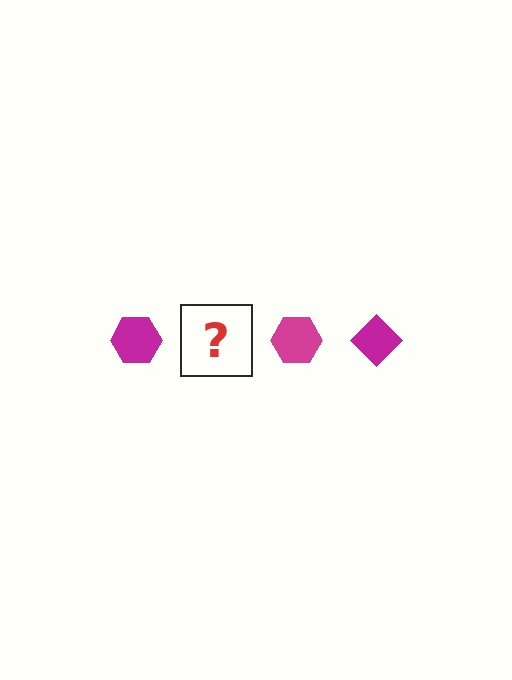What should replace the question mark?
The question mark should be replaced with a magenta diamond.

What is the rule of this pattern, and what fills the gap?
The rule is that the pattern cycles through hexagon, diamond shapes in magenta. The gap should be filled with a magenta diamond.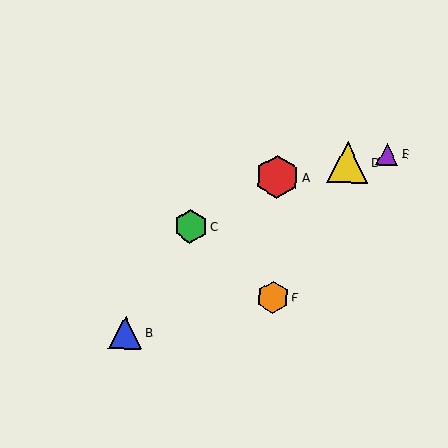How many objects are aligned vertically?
2 objects (A, F) are aligned vertically.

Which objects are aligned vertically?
Objects A, F are aligned vertically.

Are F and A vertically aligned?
Yes, both are at x≈273.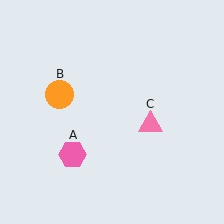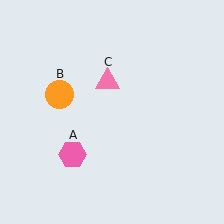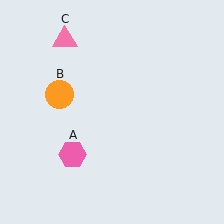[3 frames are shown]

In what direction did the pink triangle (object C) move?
The pink triangle (object C) moved up and to the left.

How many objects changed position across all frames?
1 object changed position: pink triangle (object C).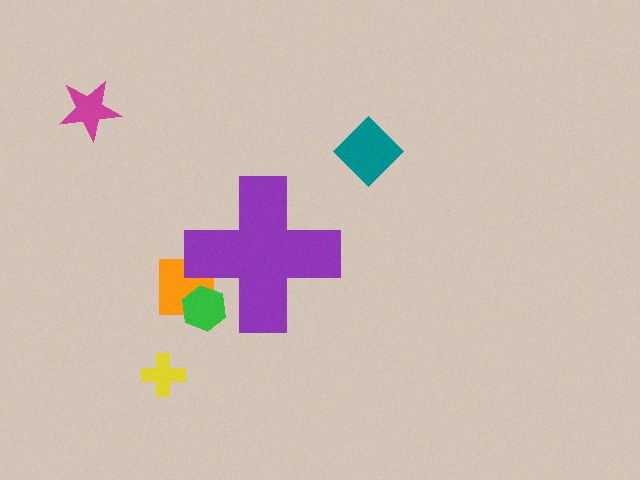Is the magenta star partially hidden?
No, the magenta star is fully visible.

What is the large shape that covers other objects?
A purple cross.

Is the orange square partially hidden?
Yes, the orange square is partially hidden behind the purple cross.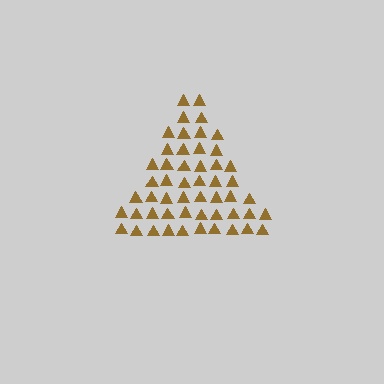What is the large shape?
The large shape is a triangle.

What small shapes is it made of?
It is made of small triangles.